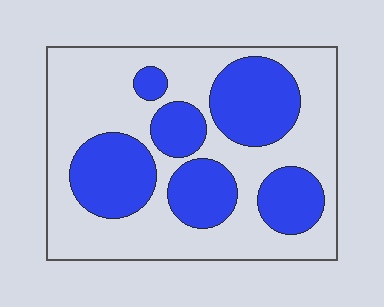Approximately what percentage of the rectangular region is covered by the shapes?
Approximately 40%.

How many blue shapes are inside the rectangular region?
6.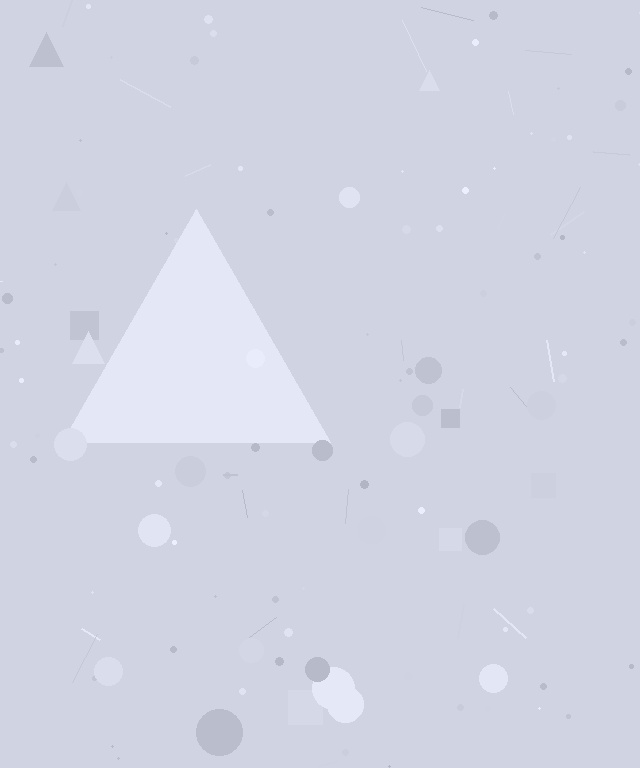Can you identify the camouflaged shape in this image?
The camouflaged shape is a triangle.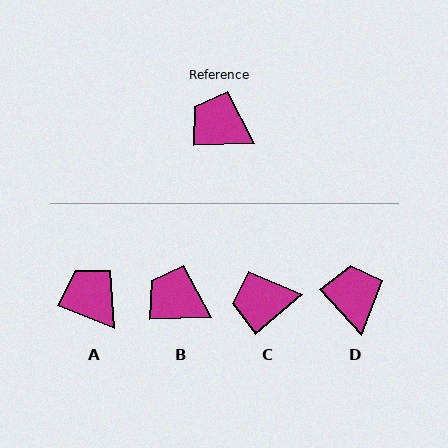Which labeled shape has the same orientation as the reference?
B.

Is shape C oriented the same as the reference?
No, it is off by about 39 degrees.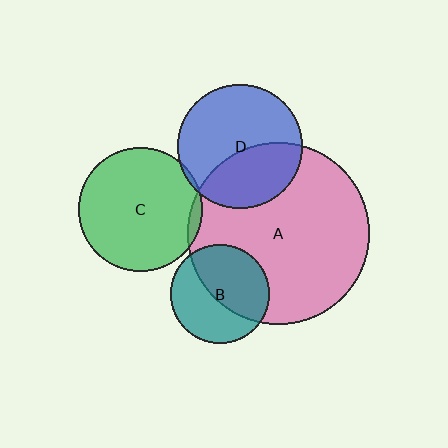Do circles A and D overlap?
Yes.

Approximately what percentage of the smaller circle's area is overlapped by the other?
Approximately 40%.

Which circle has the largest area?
Circle A (pink).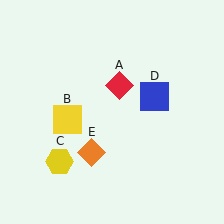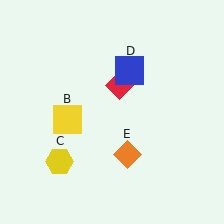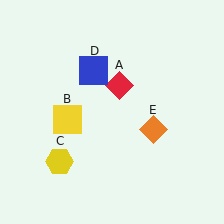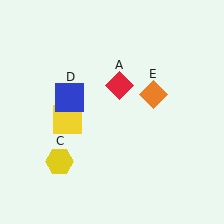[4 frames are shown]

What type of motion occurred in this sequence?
The blue square (object D), orange diamond (object E) rotated counterclockwise around the center of the scene.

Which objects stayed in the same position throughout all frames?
Red diamond (object A) and yellow square (object B) and yellow hexagon (object C) remained stationary.